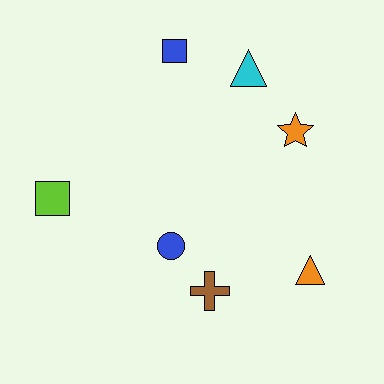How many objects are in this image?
There are 7 objects.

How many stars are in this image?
There is 1 star.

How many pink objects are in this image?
There are no pink objects.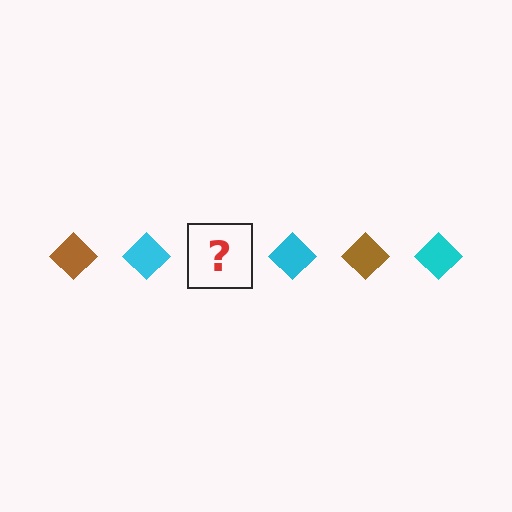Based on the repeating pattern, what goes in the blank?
The blank should be a brown diamond.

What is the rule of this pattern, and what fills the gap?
The rule is that the pattern cycles through brown, cyan diamonds. The gap should be filled with a brown diamond.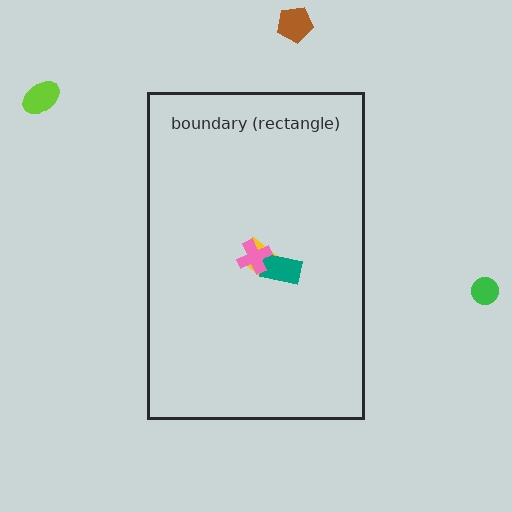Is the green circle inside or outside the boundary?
Outside.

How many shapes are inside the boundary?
3 inside, 3 outside.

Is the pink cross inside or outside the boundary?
Inside.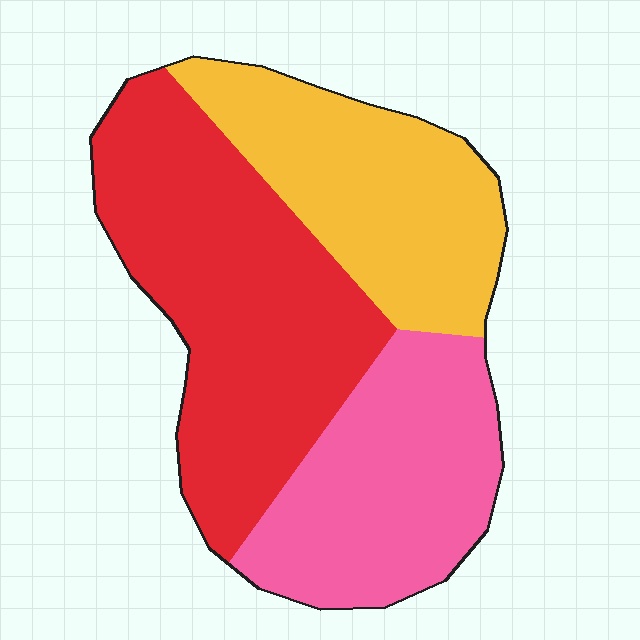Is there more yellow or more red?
Red.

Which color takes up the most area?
Red, at roughly 45%.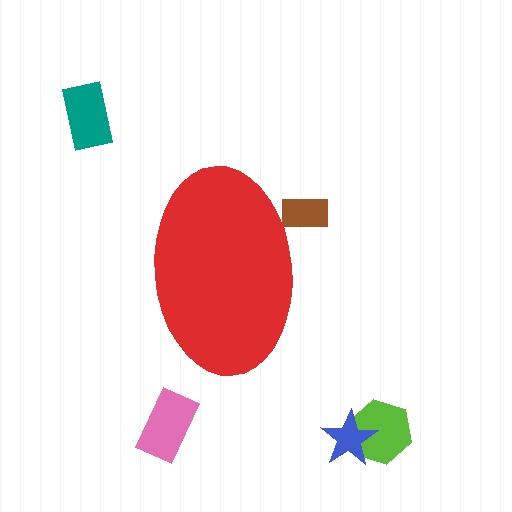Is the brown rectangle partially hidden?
Yes, the brown rectangle is partially hidden behind the red ellipse.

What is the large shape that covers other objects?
A red ellipse.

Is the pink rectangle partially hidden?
No, the pink rectangle is fully visible.